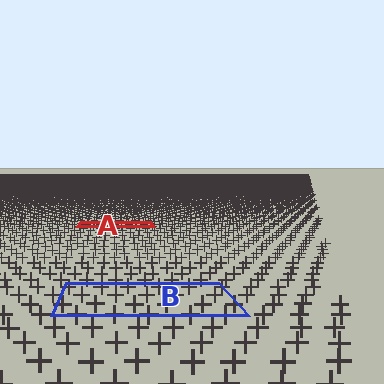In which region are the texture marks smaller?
The texture marks are smaller in region A, because it is farther away.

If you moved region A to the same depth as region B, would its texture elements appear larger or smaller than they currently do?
They would appear larger. At a closer depth, the same texture elements are projected at a bigger on-screen size.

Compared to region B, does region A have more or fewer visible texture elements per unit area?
Region A has more texture elements per unit area — they are packed more densely because it is farther away.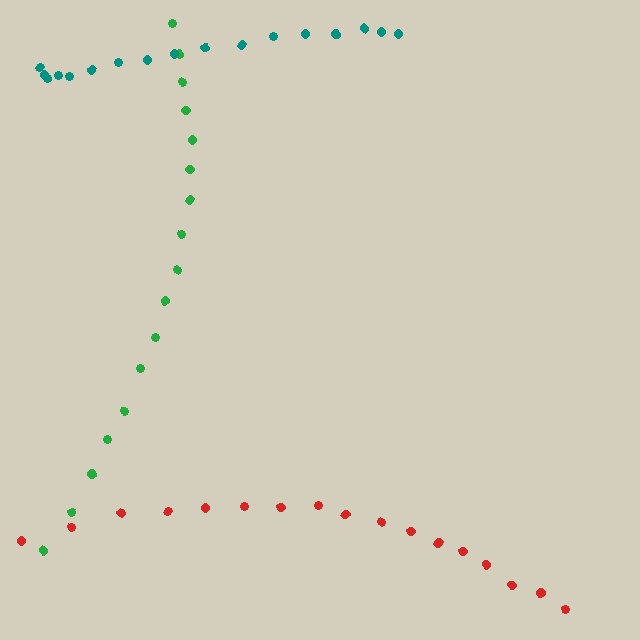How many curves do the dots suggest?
There are 3 distinct paths.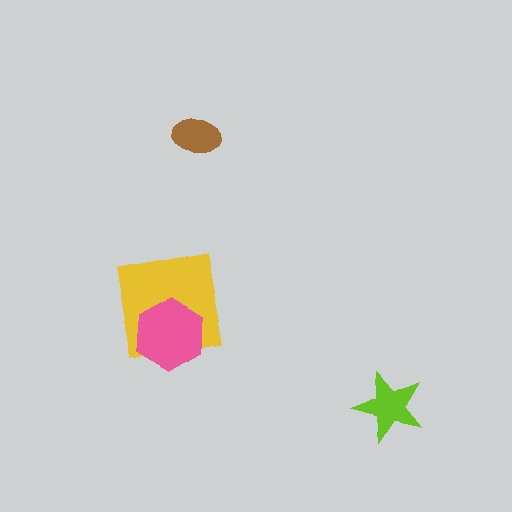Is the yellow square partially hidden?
Yes, it is partially covered by another shape.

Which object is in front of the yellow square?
The pink hexagon is in front of the yellow square.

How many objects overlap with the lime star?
0 objects overlap with the lime star.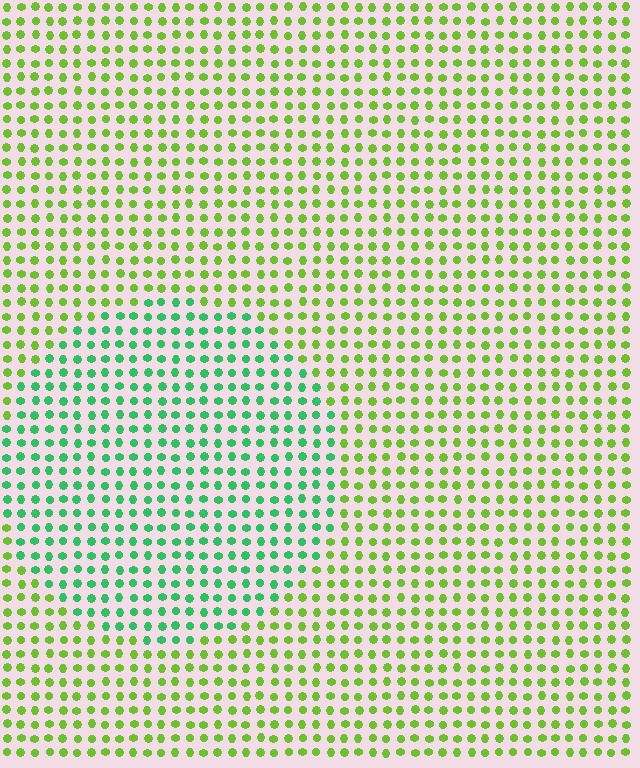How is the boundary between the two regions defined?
The boundary is defined purely by a slight shift in hue (about 46 degrees). Spacing, size, and orientation are identical on both sides.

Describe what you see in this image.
The image is filled with small lime elements in a uniform arrangement. A circle-shaped region is visible where the elements are tinted to a slightly different hue, forming a subtle color boundary.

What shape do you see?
I see a circle.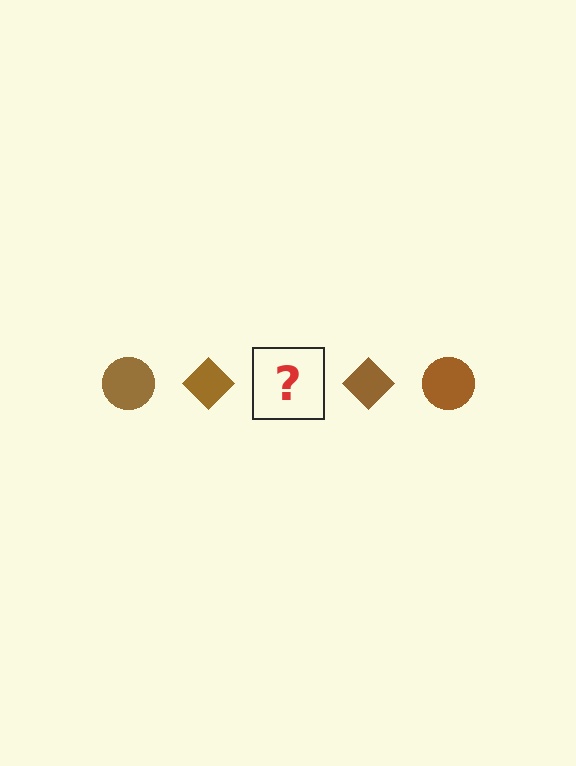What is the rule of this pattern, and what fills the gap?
The rule is that the pattern cycles through circle, diamond shapes in brown. The gap should be filled with a brown circle.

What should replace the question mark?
The question mark should be replaced with a brown circle.